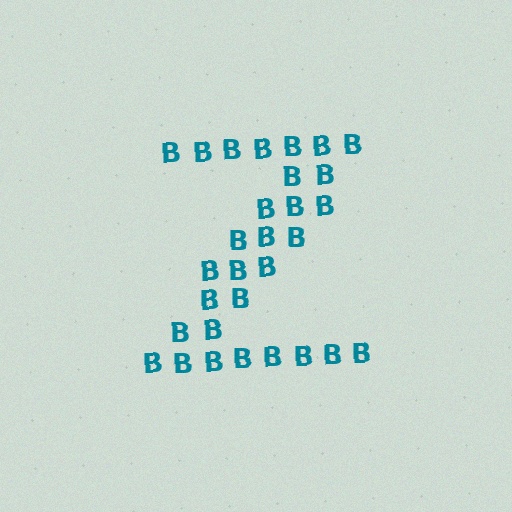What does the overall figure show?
The overall figure shows the letter Z.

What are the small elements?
The small elements are letter B's.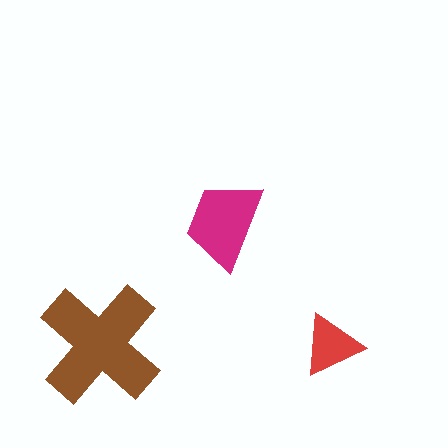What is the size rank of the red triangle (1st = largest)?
3rd.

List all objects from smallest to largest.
The red triangle, the magenta trapezoid, the brown cross.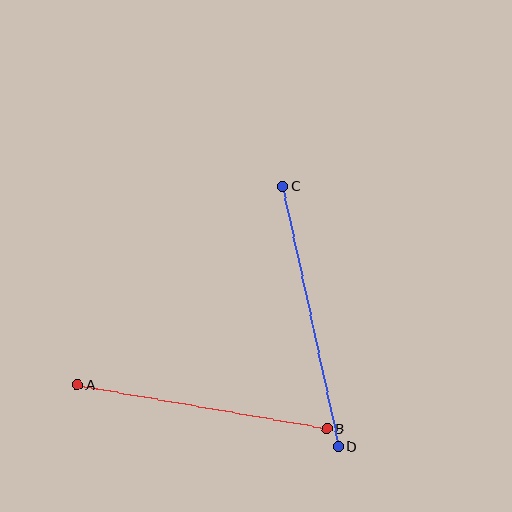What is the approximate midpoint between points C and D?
The midpoint is at approximately (310, 316) pixels.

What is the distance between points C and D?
The distance is approximately 266 pixels.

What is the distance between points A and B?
The distance is approximately 253 pixels.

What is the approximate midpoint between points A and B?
The midpoint is at approximately (202, 407) pixels.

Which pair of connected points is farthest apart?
Points C and D are farthest apart.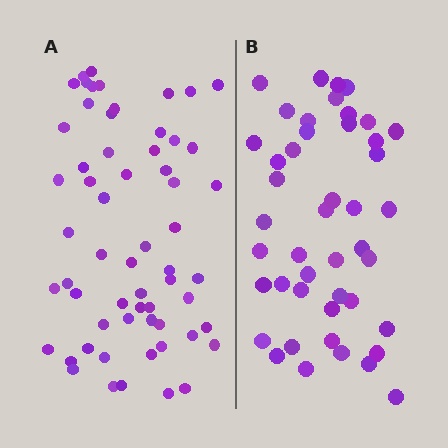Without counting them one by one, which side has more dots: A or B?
Region A (the left region) has more dots.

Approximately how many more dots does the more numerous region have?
Region A has approximately 15 more dots than region B.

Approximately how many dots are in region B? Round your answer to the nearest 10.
About 40 dots. (The exact count is 45, which rounds to 40.)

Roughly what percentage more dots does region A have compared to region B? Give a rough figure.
About 35% more.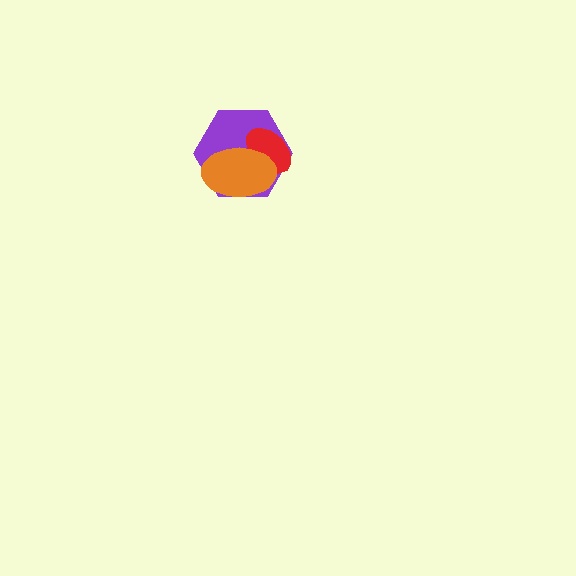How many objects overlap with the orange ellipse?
2 objects overlap with the orange ellipse.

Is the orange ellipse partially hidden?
No, no other shape covers it.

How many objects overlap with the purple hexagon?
2 objects overlap with the purple hexagon.